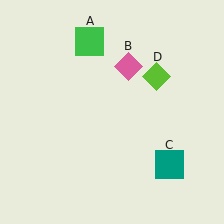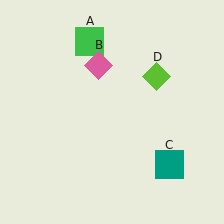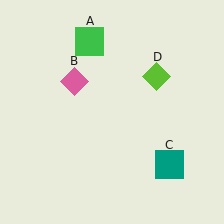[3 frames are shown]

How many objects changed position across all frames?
1 object changed position: pink diamond (object B).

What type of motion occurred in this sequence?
The pink diamond (object B) rotated counterclockwise around the center of the scene.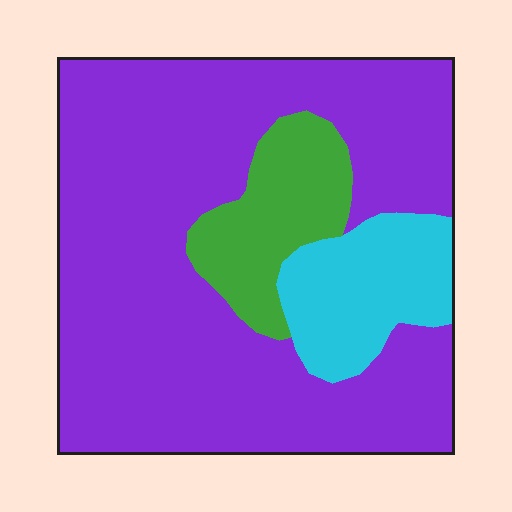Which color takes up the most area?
Purple, at roughly 75%.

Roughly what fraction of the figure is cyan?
Cyan takes up about one eighth (1/8) of the figure.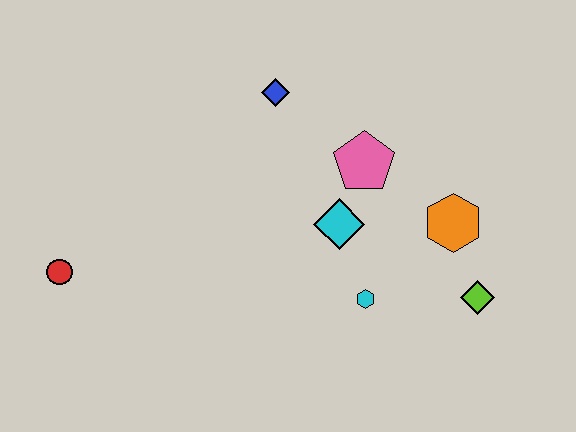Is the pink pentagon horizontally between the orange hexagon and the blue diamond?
Yes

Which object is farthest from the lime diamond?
The red circle is farthest from the lime diamond.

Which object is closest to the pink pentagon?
The cyan diamond is closest to the pink pentagon.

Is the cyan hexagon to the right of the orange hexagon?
No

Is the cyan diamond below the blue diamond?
Yes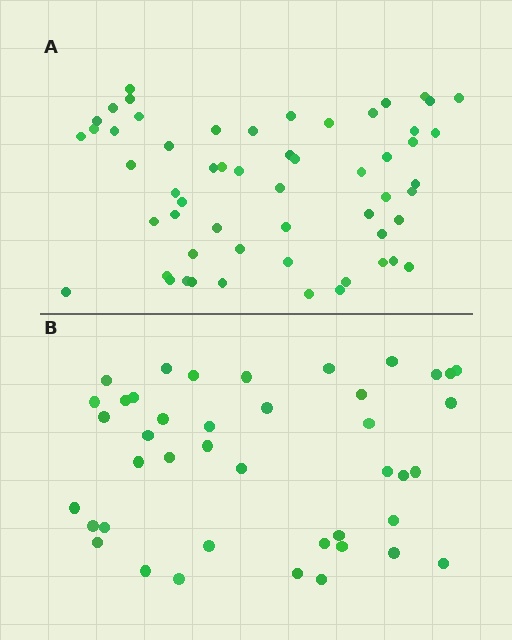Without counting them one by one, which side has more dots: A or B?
Region A (the top region) has more dots.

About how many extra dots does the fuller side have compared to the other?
Region A has approximately 15 more dots than region B.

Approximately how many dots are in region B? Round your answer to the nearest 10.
About 40 dots. (The exact count is 42, which rounds to 40.)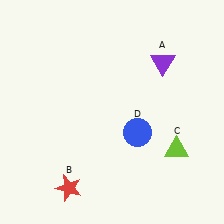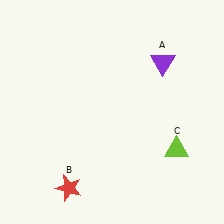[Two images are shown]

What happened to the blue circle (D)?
The blue circle (D) was removed in Image 2. It was in the bottom-right area of Image 1.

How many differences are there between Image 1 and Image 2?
There is 1 difference between the two images.